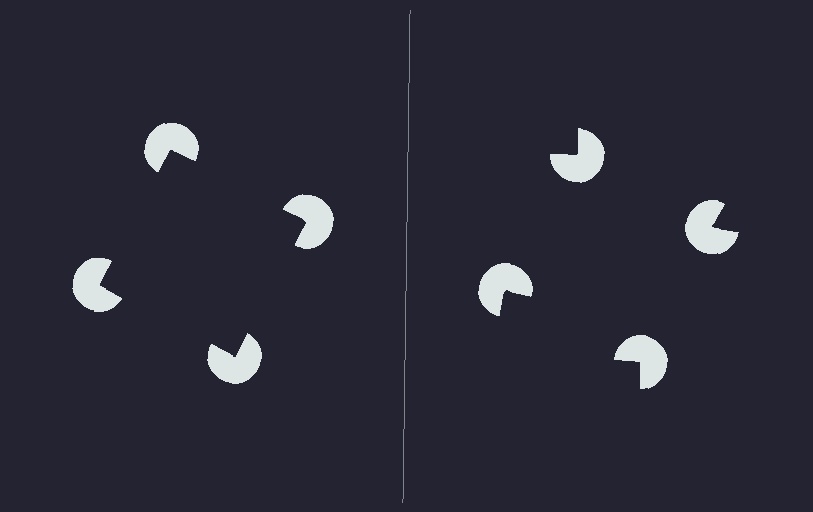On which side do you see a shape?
An illusory square appears on the left side. On the right side the wedge cuts are rotated, so no coherent shape forms.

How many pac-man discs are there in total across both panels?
8 — 4 on each side.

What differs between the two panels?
The pac-man discs are positioned identically on both sides; only the wedge orientations differ. On the left they align to a square; on the right they are misaligned.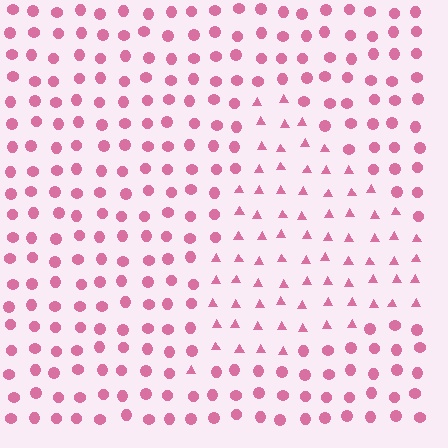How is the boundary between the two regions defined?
The boundary is defined by a change in element shape: triangles inside vs. circles outside. All elements share the same color and spacing.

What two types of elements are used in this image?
The image uses triangles inside the triangle region and circles outside it.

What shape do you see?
I see a triangle.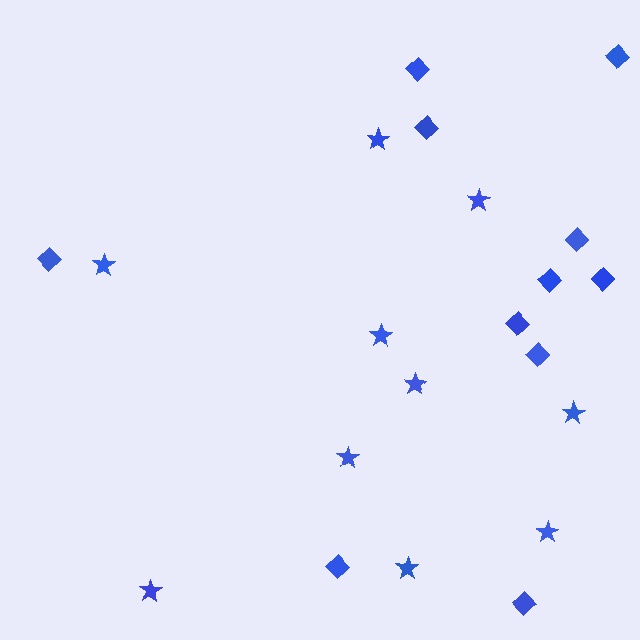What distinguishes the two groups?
There are 2 groups: one group of diamonds (11) and one group of stars (10).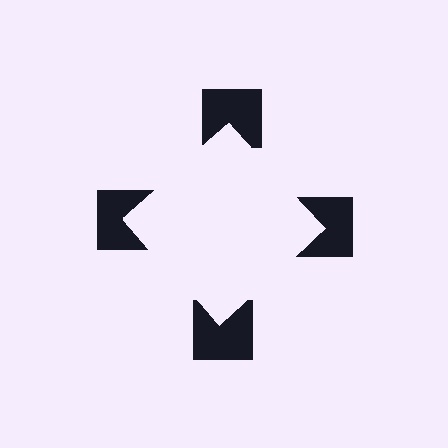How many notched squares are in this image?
There are 4 — one at each vertex of the illusory square.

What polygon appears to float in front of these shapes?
An illusory square — its edges are inferred from the aligned wedge cuts in the notched squares, not physically drawn.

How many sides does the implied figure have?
4 sides.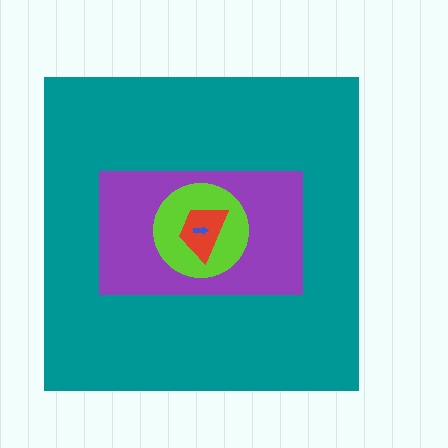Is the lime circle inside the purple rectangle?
Yes.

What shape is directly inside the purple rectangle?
The lime circle.